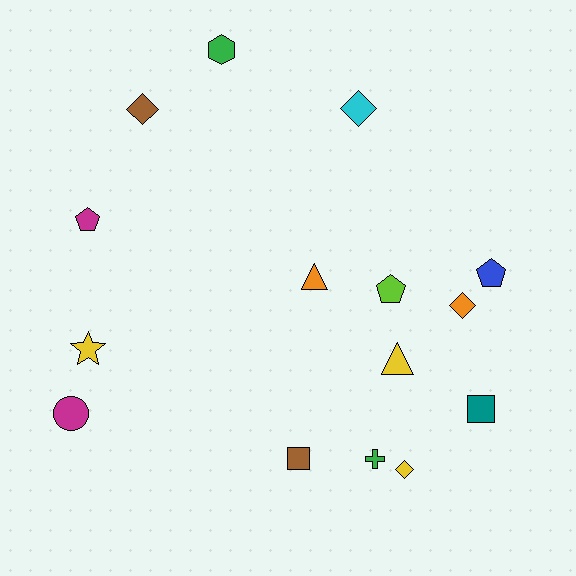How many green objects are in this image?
There are 2 green objects.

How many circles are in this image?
There is 1 circle.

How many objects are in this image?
There are 15 objects.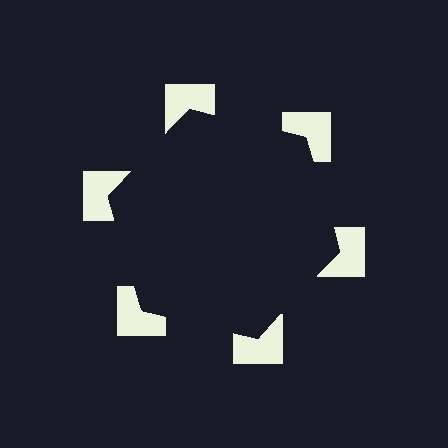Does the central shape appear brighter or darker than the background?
It typically appears slightly darker than the background, even though no actual brightness change is drawn.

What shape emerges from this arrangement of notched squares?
An illusory hexagon — its edges are inferred from the aligned wedge cuts in the notched squares, not physically drawn.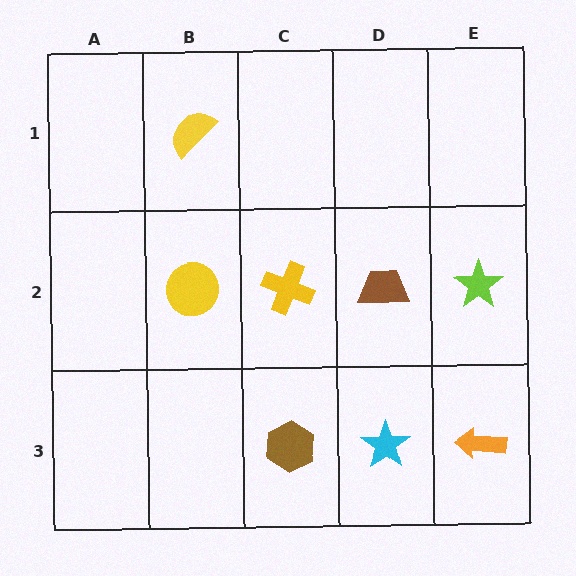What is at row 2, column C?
A yellow cross.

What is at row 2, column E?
A lime star.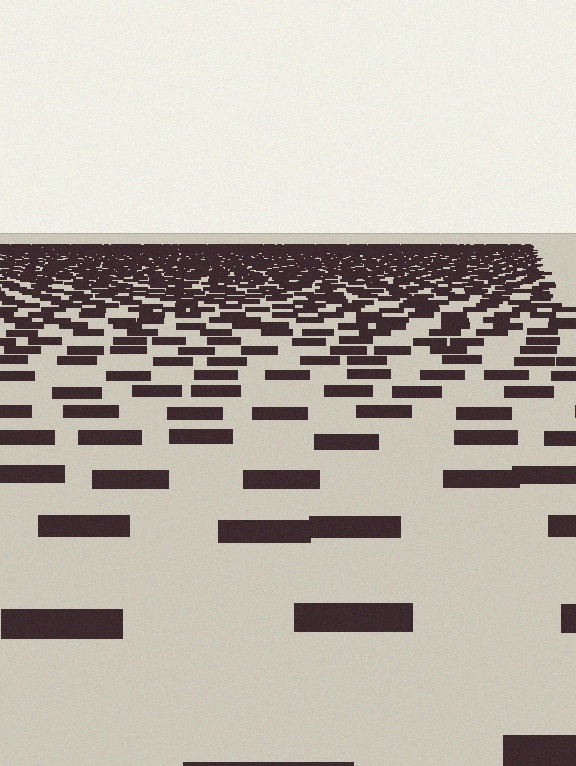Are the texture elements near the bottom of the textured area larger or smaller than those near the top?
Larger. Near the bottom, elements are closer to the viewer and appear at a bigger on-screen size.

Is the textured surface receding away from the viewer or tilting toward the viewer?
The surface is receding away from the viewer. Texture elements get smaller and denser toward the top.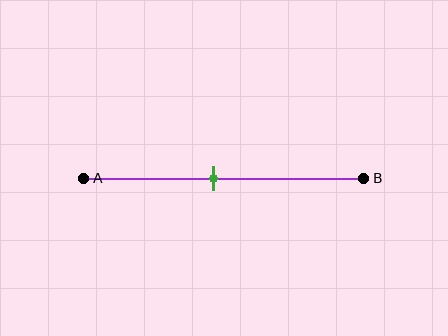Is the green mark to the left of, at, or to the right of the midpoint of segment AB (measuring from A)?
The green mark is to the left of the midpoint of segment AB.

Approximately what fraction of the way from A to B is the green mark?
The green mark is approximately 45% of the way from A to B.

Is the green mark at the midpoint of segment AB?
No, the mark is at about 45% from A, not at the 50% midpoint.